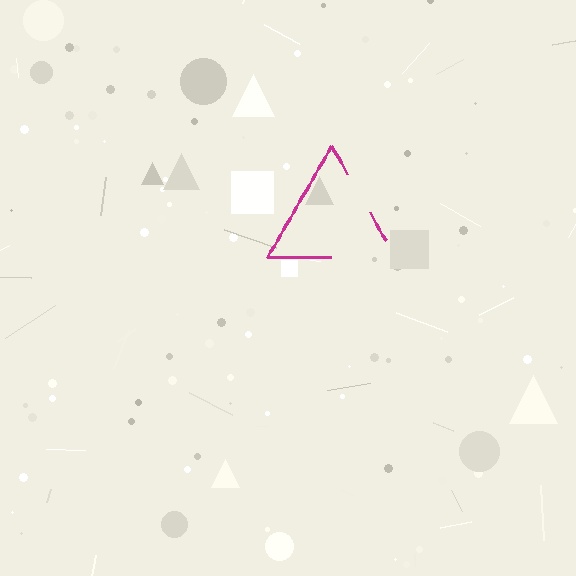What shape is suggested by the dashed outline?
The dashed outline suggests a triangle.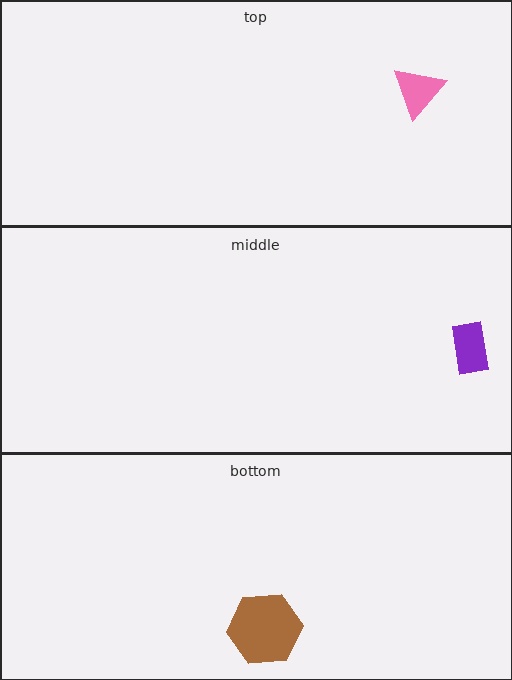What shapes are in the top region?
The pink triangle.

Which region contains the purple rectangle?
The middle region.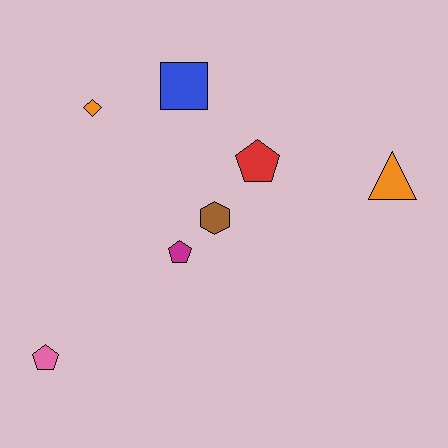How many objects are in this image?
There are 7 objects.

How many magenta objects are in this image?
There is 1 magenta object.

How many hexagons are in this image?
There is 1 hexagon.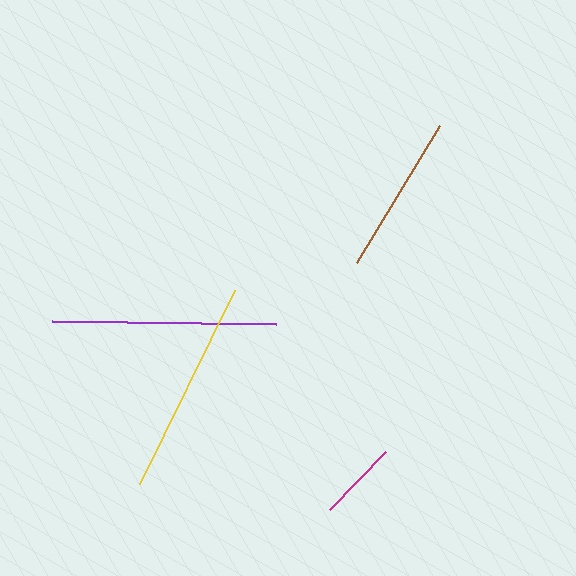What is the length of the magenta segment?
The magenta segment is approximately 80 pixels long.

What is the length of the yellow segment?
The yellow segment is approximately 216 pixels long.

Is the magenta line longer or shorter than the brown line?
The brown line is longer than the magenta line.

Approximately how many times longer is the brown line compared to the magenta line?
The brown line is approximately 2.0 times the length of the magenta line.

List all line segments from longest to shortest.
From longest to shortest: purple, yellow, brown, magenta.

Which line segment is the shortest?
The magenta line is the shortest at approximately 80 pixels.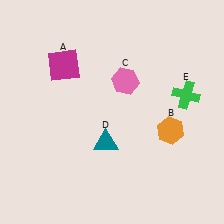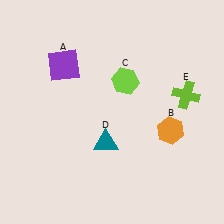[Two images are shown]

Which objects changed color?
A changed from magenta to purple. C changed from pink to lime. E changed from green to lime.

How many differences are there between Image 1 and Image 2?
There are 3 differences between the two images.